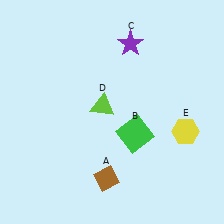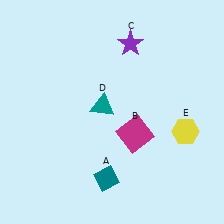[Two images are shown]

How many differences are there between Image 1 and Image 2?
There are 3 differences between the two images.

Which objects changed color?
A changed from brown to teal. B changed from green to magenta. D changed from lime to teal.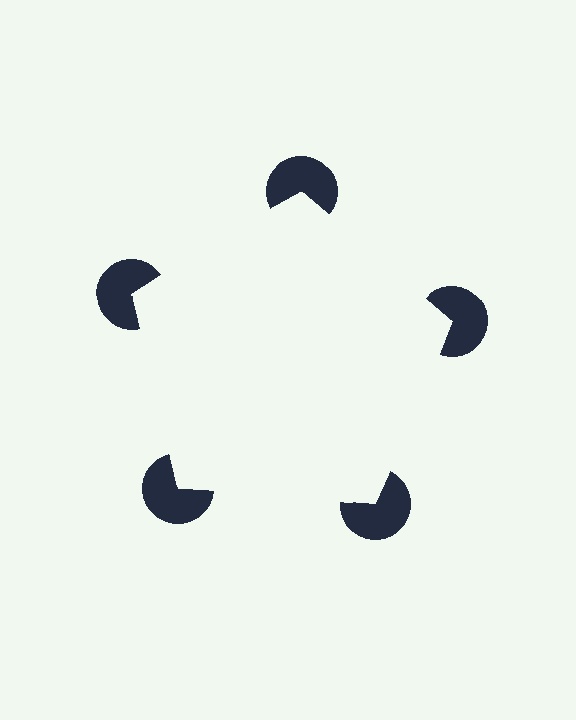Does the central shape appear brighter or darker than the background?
It typically appears slightly brighter than the background, even though no actual brightness change is drawn.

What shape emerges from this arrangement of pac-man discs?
An illusory pentagon — its edges are inferred from the aligned wedge cuts in the pac-man discs, not physically drawn.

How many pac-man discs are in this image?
There are 5 — one at each vertex of the illusory pentagon.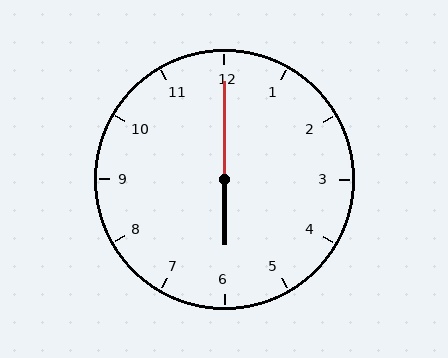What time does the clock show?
6:00.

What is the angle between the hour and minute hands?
Approximately 180 degrees.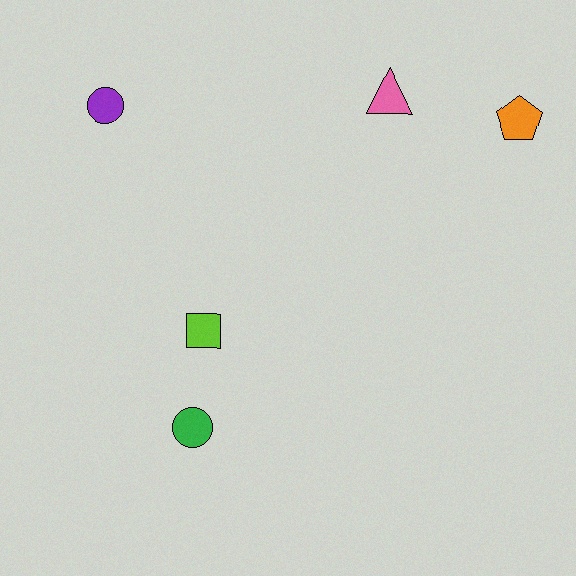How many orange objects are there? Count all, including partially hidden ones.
There is 1 orange object.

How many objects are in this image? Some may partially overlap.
There are 5 objects.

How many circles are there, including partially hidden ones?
There are 2 circles.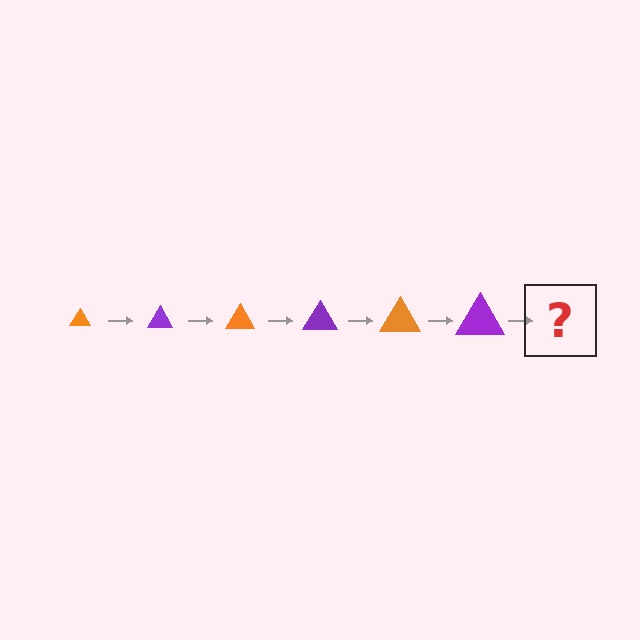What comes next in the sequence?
The next element should be an orange triangle, larger than the previous one.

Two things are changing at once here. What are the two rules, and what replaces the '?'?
The two rules are that the triangle grows larger each step and the color cycles through orange and purple. The '?' should be an orange triangle, larger than the previous one.